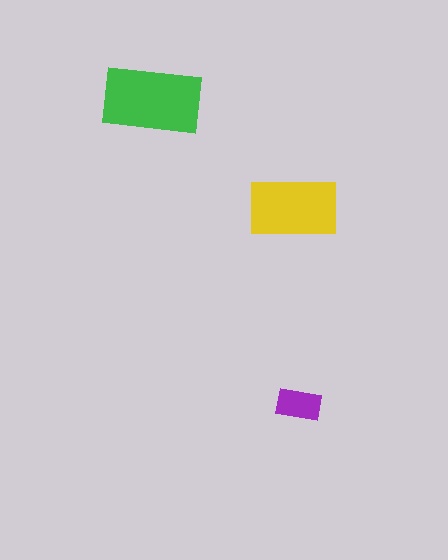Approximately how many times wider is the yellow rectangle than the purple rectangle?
About 2 times wider.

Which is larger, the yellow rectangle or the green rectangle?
The green one.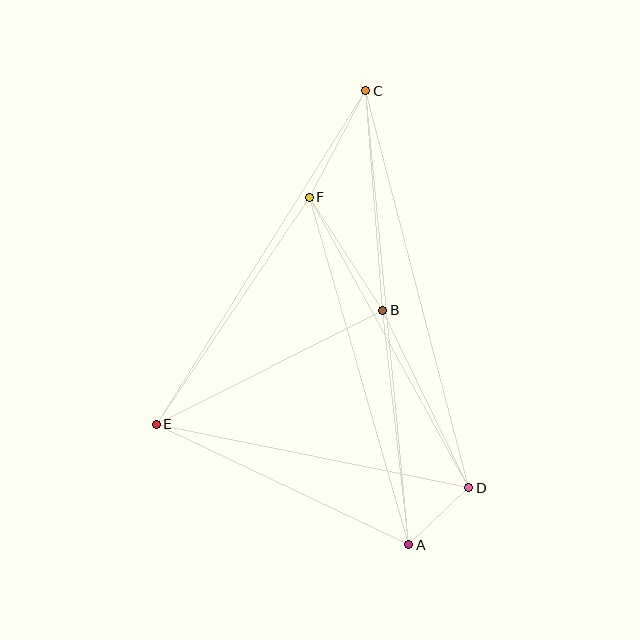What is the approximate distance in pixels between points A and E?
The distance between A and E is approximately 279 pixels.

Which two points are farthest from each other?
Points A and C are farthest from each other.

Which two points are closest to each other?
Points A and D are closest to each other.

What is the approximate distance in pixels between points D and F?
The distance between D and F is approximately 331 pixels.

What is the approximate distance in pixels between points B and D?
The distance between B and D is approximately 197 pixels.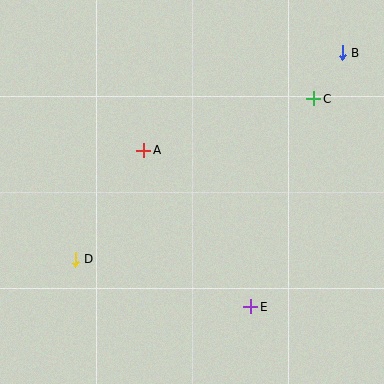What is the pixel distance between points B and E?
The distance between B and E is 270 pixels.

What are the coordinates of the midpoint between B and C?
The midpoint between B and C is at (328, 76).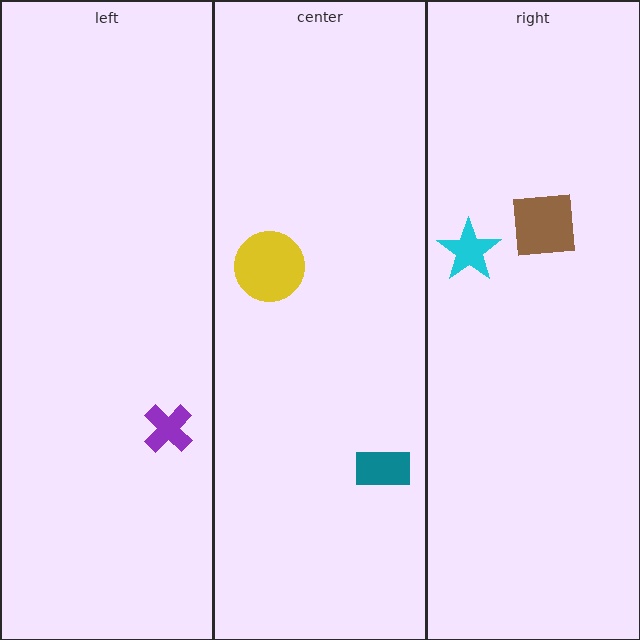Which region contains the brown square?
The right region.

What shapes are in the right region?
The brown square, the cyan star.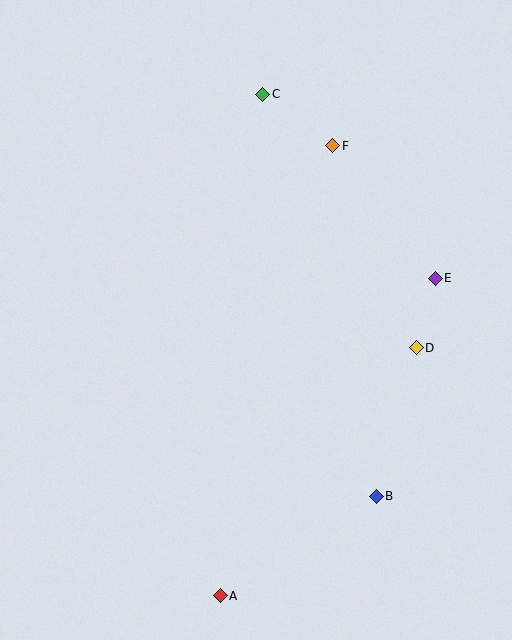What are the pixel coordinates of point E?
Point E is at (435, 278).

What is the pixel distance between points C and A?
The distance between C and A is 503 pixels.